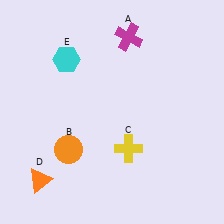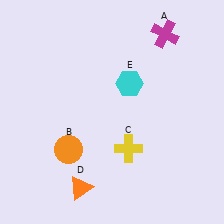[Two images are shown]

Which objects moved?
The objects that moved are: the magenta cross (A), the orange triangle (D), the cyan hexagon (E).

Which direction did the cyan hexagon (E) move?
The cyan hexagon (E) moved right.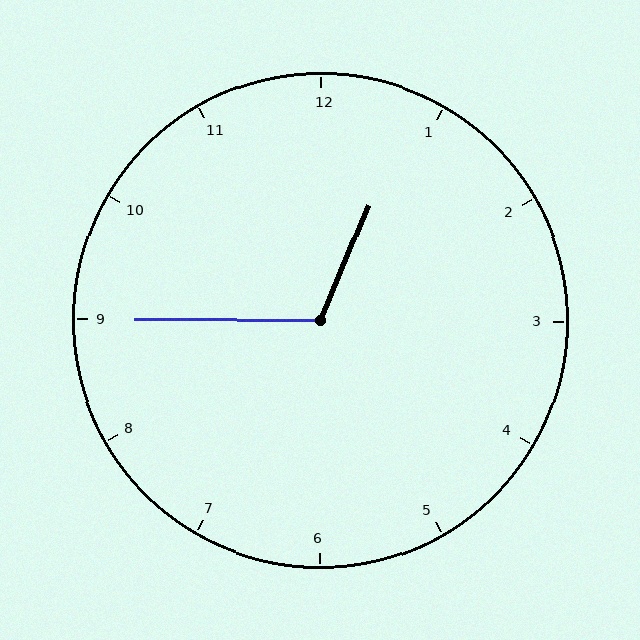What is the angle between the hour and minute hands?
Approximately 112 degrees.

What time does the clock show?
12:45.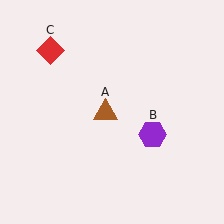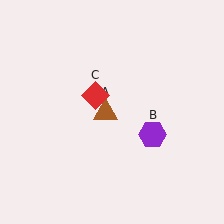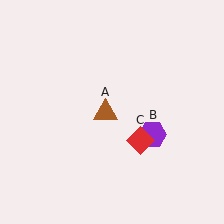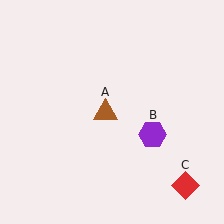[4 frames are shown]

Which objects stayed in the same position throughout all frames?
Brown triangle (object A) and purple hexagon (object B) remained stationary.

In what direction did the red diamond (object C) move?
The red diamond (object C) moved down and to the right.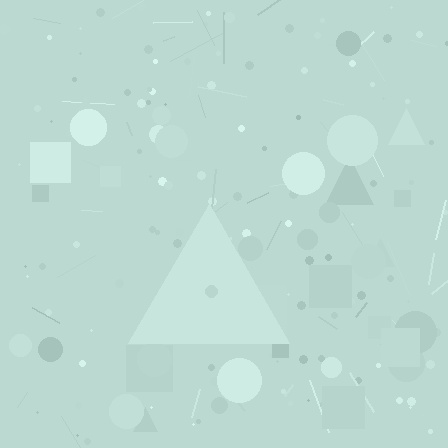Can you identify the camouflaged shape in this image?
The camouflaged shape is a triangle.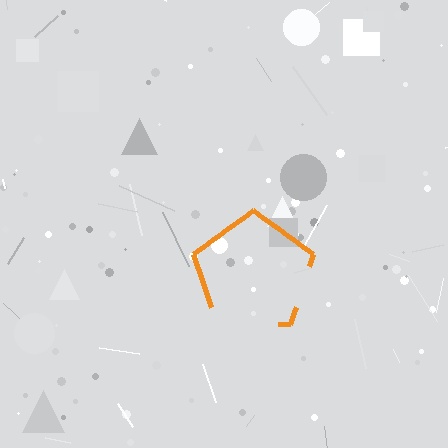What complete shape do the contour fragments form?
The contour fragments form a pentagon.